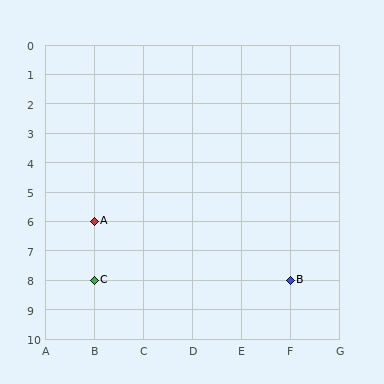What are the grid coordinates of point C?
Point C is at grid coordinates (B, 8).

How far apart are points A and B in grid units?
Points A and B are 4 columns and 2 rows apart (about 4.5 grid units diagonally).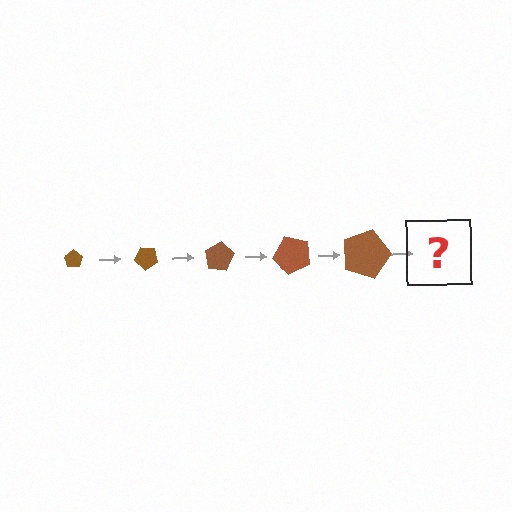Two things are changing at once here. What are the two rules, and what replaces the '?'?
The two rules are that the pentagon grows larger each step and it rotates 40 degrees each step. The '?' should be a pentagon, larger than the previous one and rotated 200 degrees from the start.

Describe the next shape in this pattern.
It should be a pentagon, larger than the previous one and rotated 200 degrees from the start.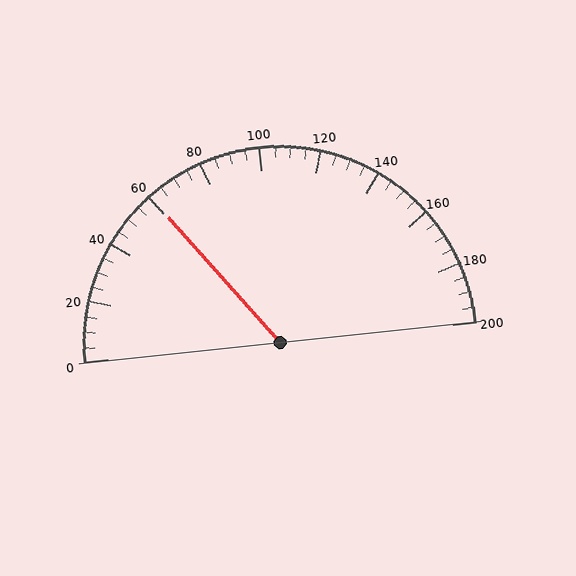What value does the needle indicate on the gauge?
The needle indicates approximately 60.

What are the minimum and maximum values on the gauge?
The gauge ranges from 0 to 200.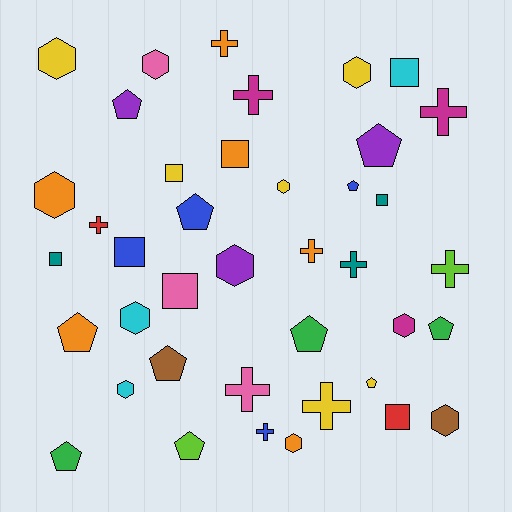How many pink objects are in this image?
There are 3 pink objects.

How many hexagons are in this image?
There are 11 hexagons.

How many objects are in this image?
There are 40 objects.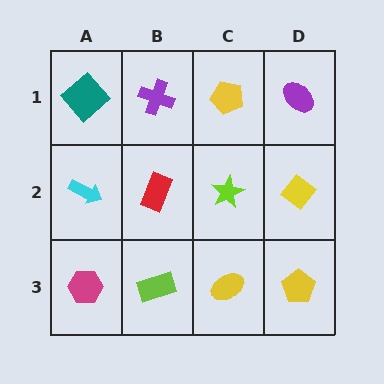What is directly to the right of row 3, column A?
A lime rectangle.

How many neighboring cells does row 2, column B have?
4.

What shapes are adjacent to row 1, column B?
A red rectangle (row 2, column B), a teal diamond (row 1, column A), a yellow pentagon (row 1, column C).